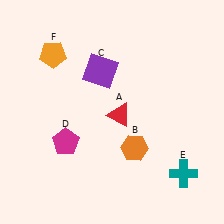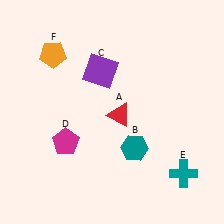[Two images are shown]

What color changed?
The hexagon (B) changed from orange in Image 1 to teal in Image 2.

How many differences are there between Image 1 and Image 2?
There is 1 difference between the two images.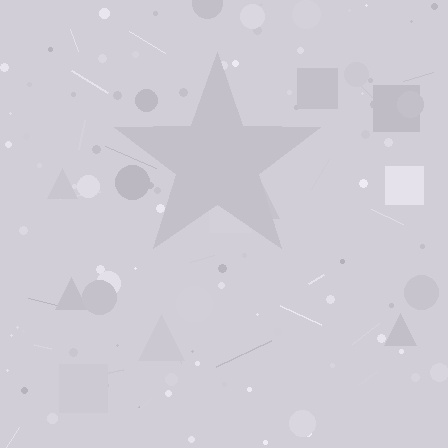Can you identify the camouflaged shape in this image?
The camouflaged shape is a star.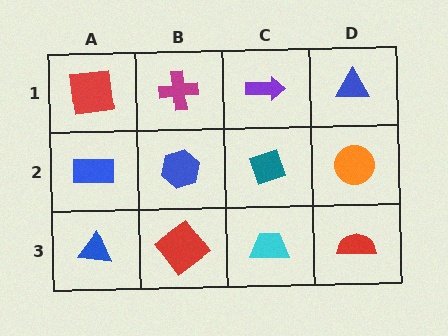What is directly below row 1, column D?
An orange circle.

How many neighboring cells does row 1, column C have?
3.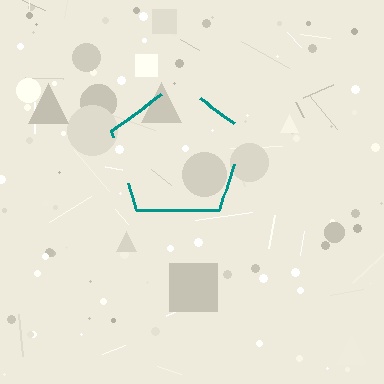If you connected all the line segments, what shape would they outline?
They would outline a pentagon.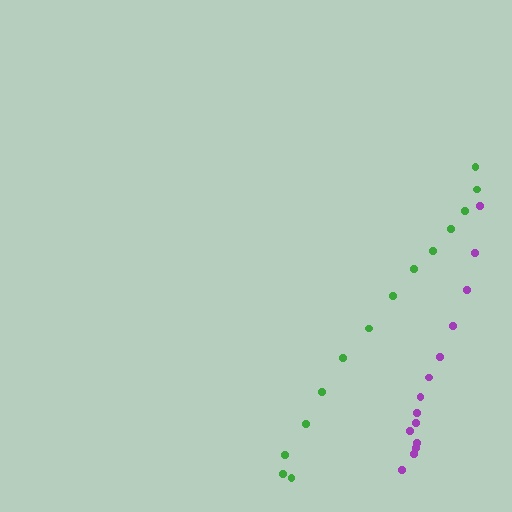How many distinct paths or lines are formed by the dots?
There are 2 distinct paths.